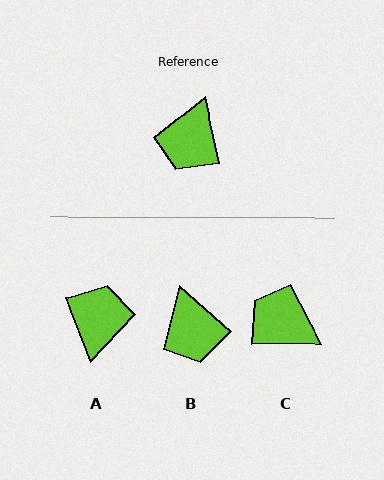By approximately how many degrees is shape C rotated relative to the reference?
Approximately 101 degrees clockwise.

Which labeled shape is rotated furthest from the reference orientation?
A, about 171 degrees away.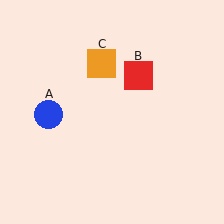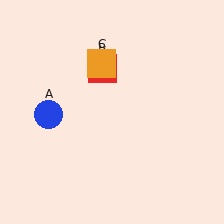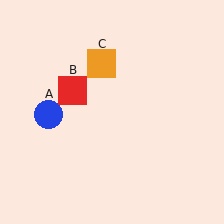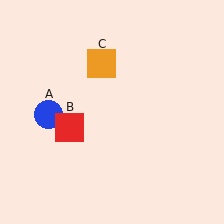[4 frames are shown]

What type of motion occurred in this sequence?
The red square (object B) rotated counterclockwise around the center of the scene.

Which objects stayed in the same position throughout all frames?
Blue circle (object A) and orange square (object C) remained stationary.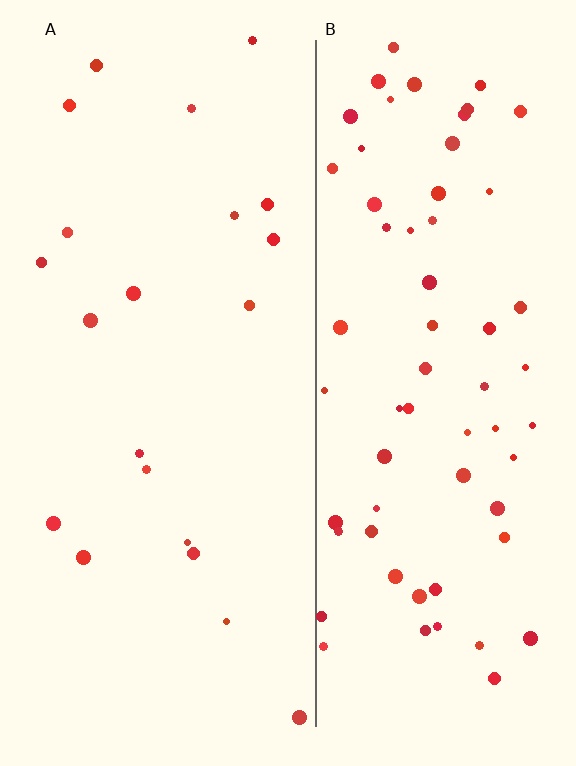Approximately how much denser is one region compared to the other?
Approximately 3.2× — region B over region A.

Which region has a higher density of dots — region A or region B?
B (the right).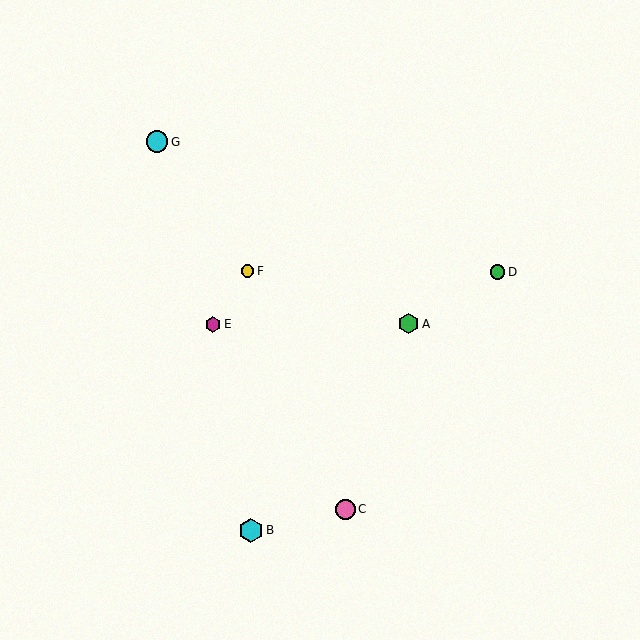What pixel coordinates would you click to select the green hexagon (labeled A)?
Click at (409, 324) to select the green hexagon A.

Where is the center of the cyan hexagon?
The center of the cyan hexagon is at (251, 530).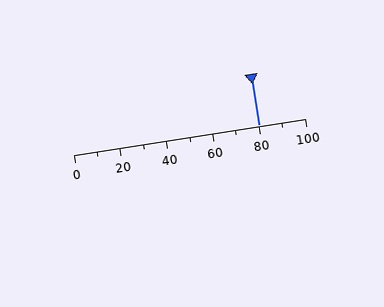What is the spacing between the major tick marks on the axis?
The major ticks are spaced 20 apart.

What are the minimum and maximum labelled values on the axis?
The axis runs from 0 to 100.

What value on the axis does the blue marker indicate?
The marker indicates approximately 80.